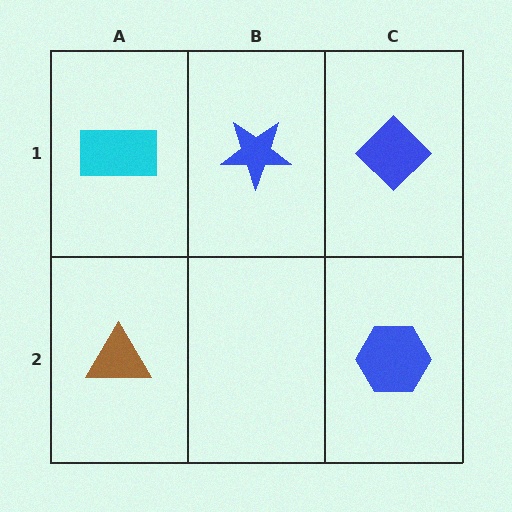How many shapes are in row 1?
3 shapes.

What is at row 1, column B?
A blue star.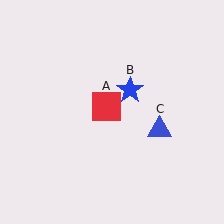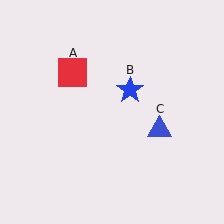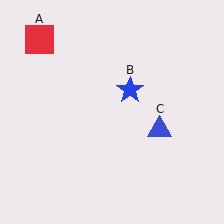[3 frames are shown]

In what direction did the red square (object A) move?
The red square (object A) moved up and to the left.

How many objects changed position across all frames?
1 object changed position: red square (object A).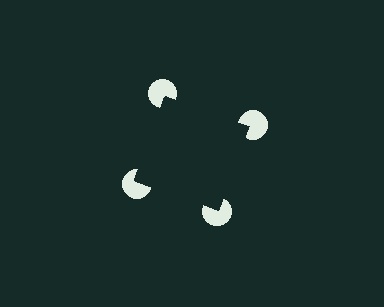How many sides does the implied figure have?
4 sides.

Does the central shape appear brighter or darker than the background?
It typically appears slightly darker than the background, even though no actual brightness change is drawn.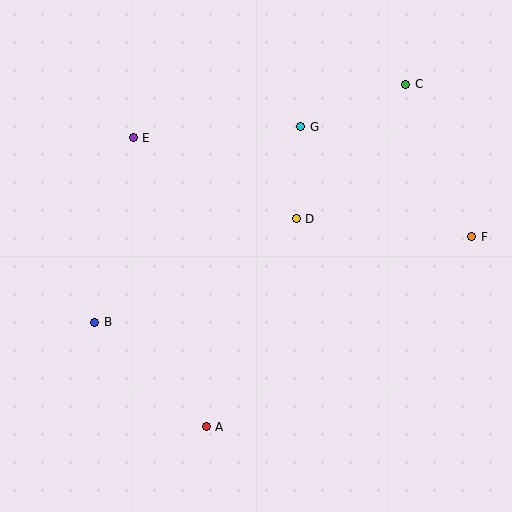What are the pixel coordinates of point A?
Point A is at (206, 427).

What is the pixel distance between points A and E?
The distance between A and E is 298 pixels.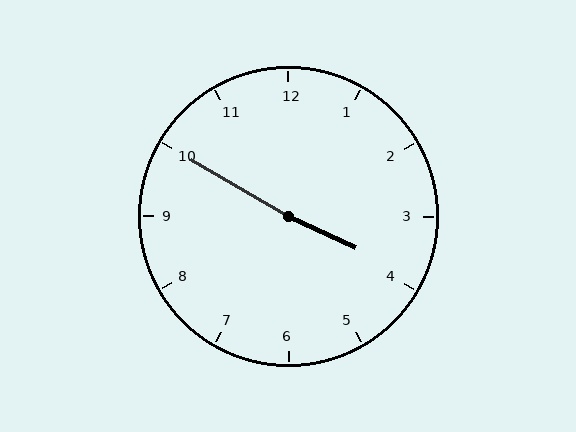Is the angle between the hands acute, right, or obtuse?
It is obtuse.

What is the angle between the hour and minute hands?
Approximately 175 degrees.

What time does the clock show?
3:50.